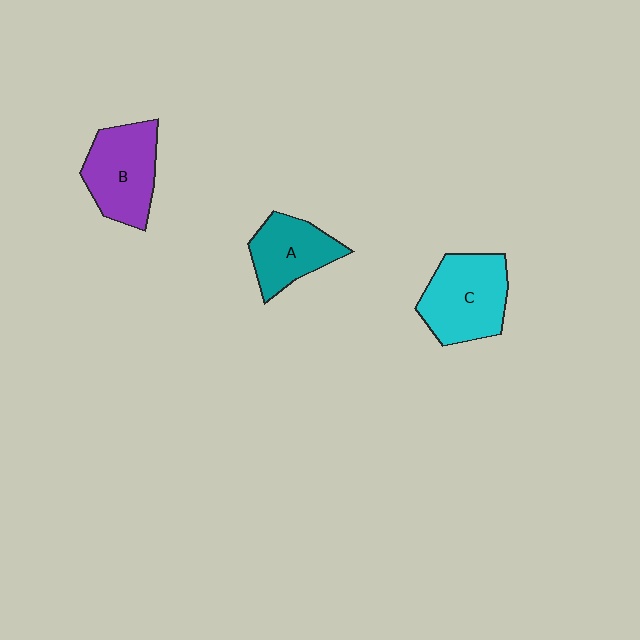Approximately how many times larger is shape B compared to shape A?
Approximately 1.2 times.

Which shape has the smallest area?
Shape A (teal).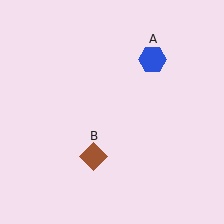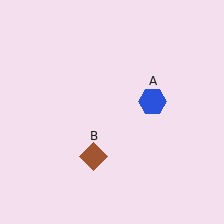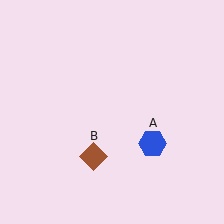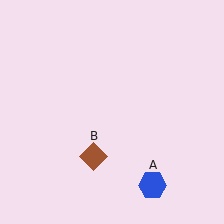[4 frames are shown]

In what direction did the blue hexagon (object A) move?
The blue hexagon (object A) moved down.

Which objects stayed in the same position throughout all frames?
Brown diamond (object B) remained stationary.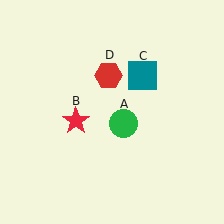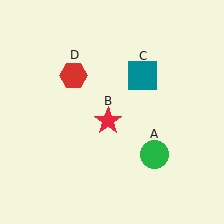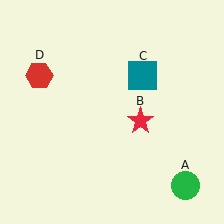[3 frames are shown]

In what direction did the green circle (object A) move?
The green circle (object A) moved down and to the right.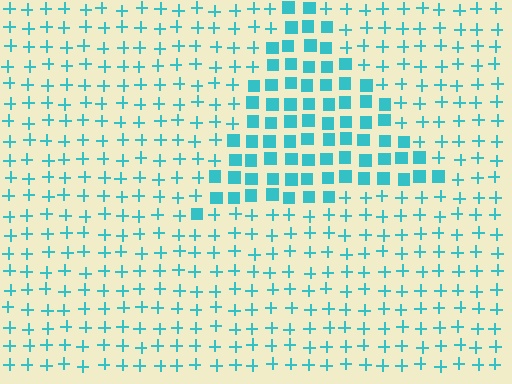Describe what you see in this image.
The image is filled with small cyan elements arranged in a uniform grid. A triangle-shaped region contains squares, while the surrounding area contains plus signs. The boundary is defined purely by the change in element shape.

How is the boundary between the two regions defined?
The boundary is defined by a change in element shape: squares inside vs. plus signs outside. All elements share the same color and spacing.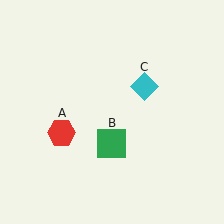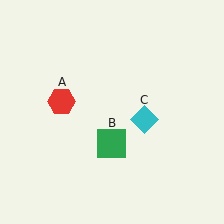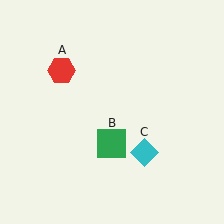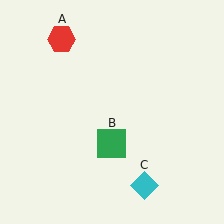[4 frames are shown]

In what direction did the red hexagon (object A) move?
The red hexagon (object A) moved up.